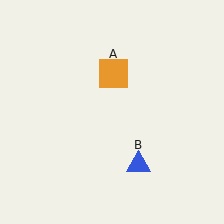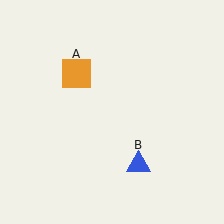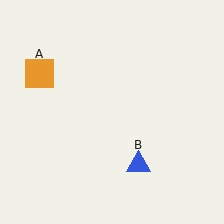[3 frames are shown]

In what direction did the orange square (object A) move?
The orange square (object A) moved left.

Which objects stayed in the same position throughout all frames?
Blue triangle (object B) remained stationary.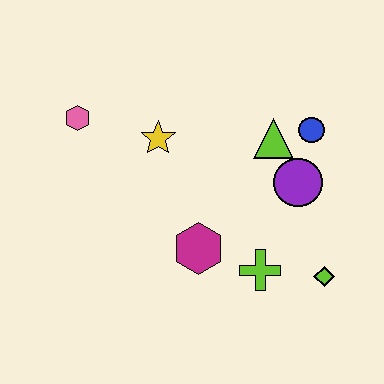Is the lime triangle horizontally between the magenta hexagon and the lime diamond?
Yes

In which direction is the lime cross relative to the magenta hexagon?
The lime cross is to the right of the magenta hexagon.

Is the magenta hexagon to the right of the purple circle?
No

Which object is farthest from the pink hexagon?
The lime diamond is farthest from the pink hexagon.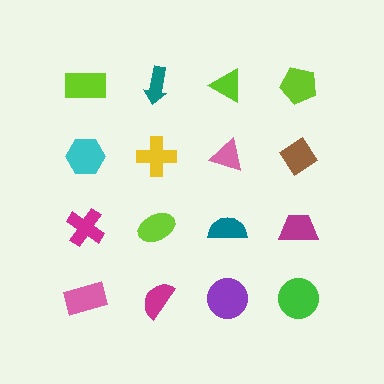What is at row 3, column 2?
A lime ellipse.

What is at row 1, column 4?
A lime pentagon.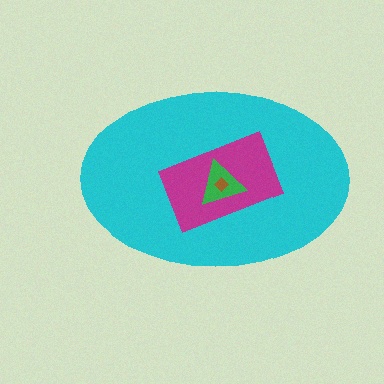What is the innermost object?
The brown diamond.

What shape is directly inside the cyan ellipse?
The magenta rectangle.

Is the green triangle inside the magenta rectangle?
Yes.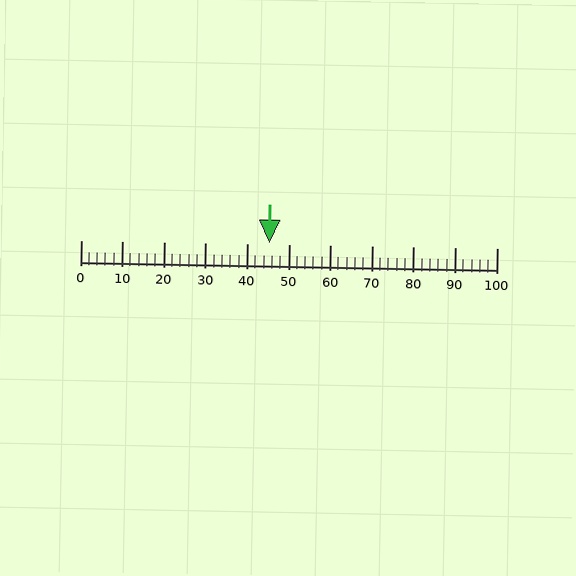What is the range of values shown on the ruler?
The ruler shows values from 0 to 100.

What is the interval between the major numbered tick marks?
The major tick marks are spaced 10 units apart.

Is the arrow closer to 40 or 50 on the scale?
The arrow is closer to 50.